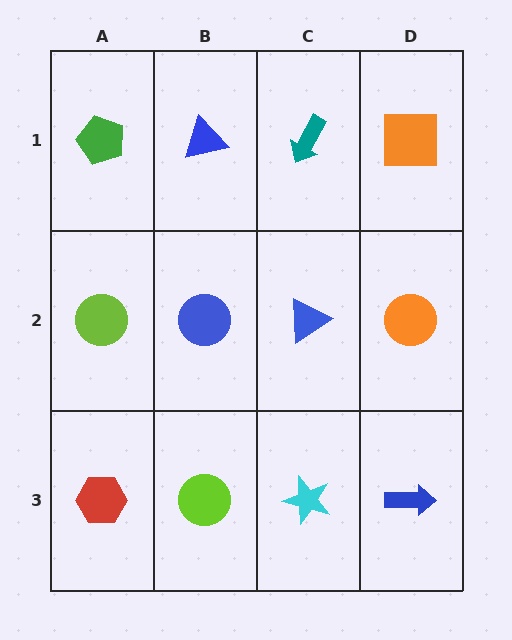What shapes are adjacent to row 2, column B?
A blue triangle (row 1, column B), a lime circle (row 3, column B), a lime circle (row 2, column A), a blue triangle (row 2, column C).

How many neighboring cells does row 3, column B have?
3.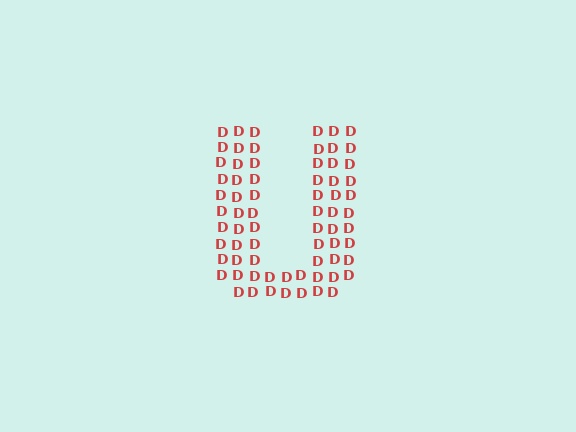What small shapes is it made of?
It is made of small letter D's.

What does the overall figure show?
The overall figure shows the letter U.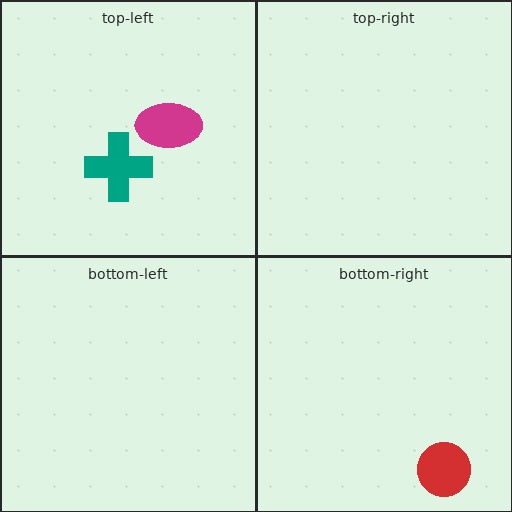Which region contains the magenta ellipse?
The top-left region.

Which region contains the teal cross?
The top-left region.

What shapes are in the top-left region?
The magenta ellipse, the teal cross.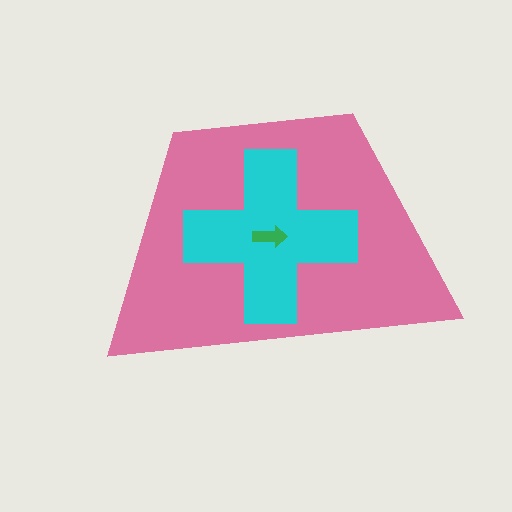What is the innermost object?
The green arrow.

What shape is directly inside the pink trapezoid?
The cyan cross.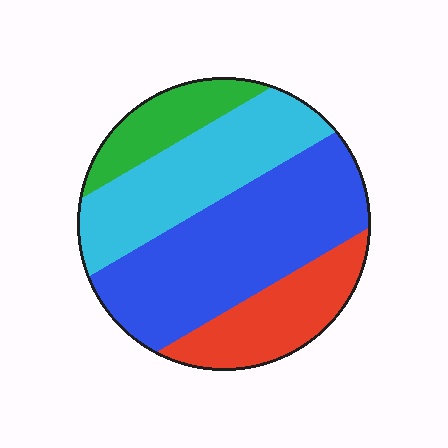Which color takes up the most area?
Blue, at roughly 40%.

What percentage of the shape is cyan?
Cyan takes up about one quarter (1/4) of the shape.